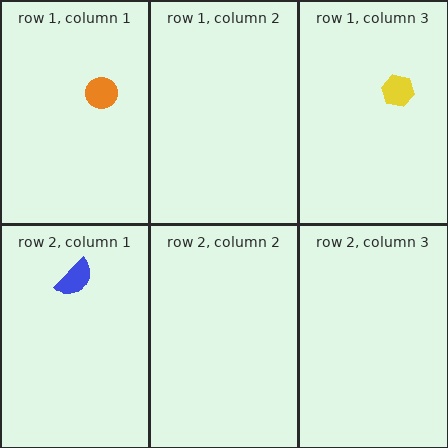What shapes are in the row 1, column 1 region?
The orange circle.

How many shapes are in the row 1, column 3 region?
1.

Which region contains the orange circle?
The row 1, column 1 region.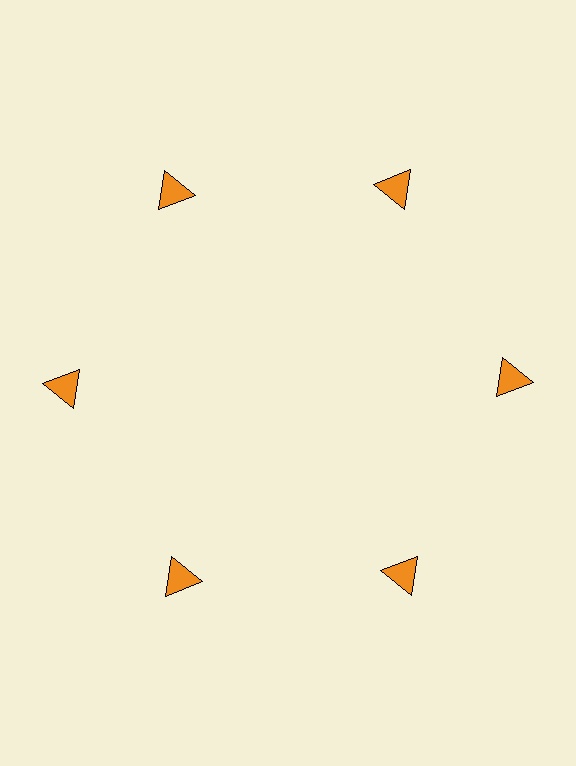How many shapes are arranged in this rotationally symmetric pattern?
There are 6 shapes, arranged in 6 groups of 1.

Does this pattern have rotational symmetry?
Yes, this pattern has 6-fold rotational symmetry. It looks the same after rotating 60 degrees around the center.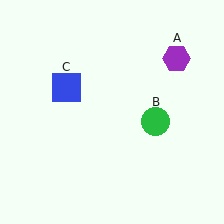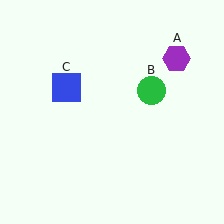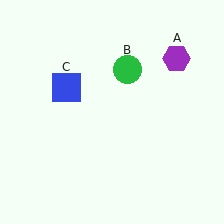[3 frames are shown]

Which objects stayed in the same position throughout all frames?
Purple hexagon (object A) and blue square (object C) remained stationary.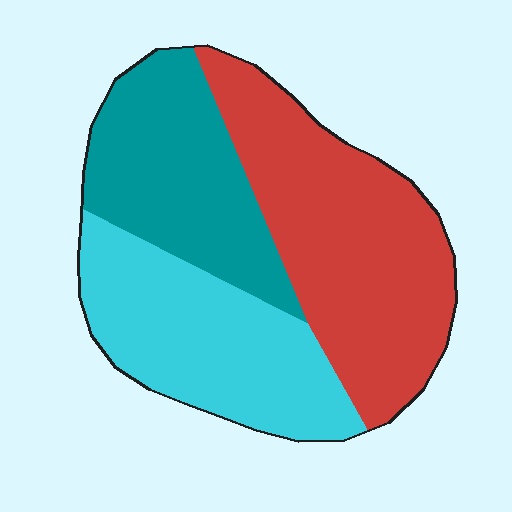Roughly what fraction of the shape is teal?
Teal covers 28% of the shape.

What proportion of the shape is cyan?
Cyan takes up about one third (1/3) of the shape.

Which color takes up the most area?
Red, at roughly 40%.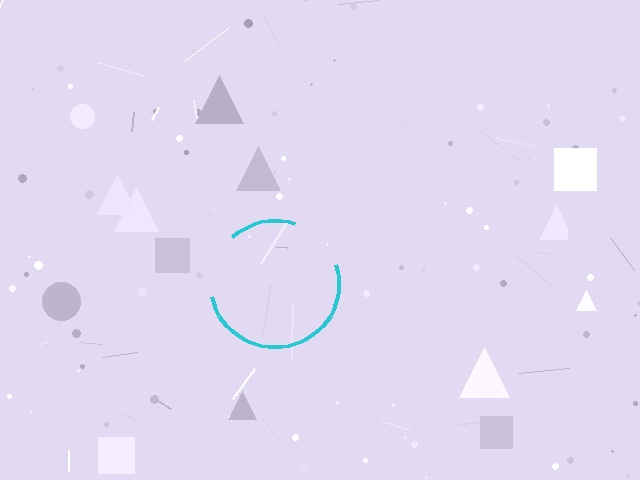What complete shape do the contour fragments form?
The contour fragments form a circle.